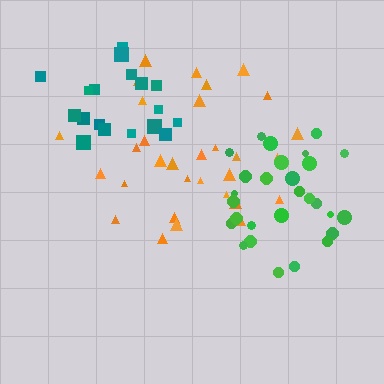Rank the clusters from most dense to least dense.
green, teal, orange.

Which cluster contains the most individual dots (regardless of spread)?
Orange (32).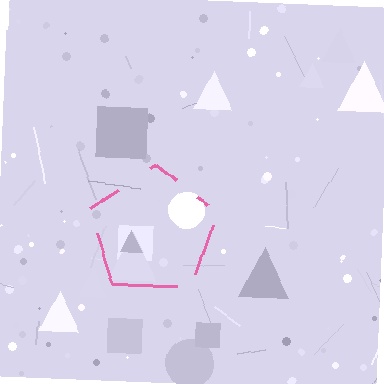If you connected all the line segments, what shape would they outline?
They would outline a pentagon.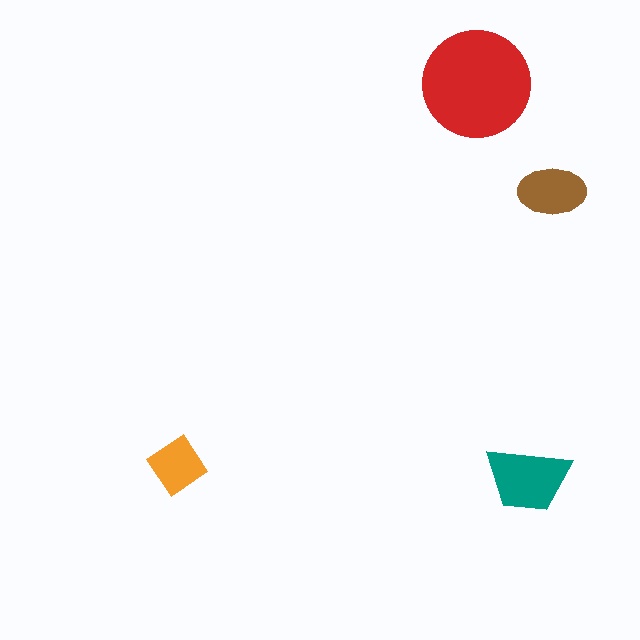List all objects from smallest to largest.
The orange diamond, the brown ellipse, the teal trapezoid, the red circle.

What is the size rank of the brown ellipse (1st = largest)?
3rd.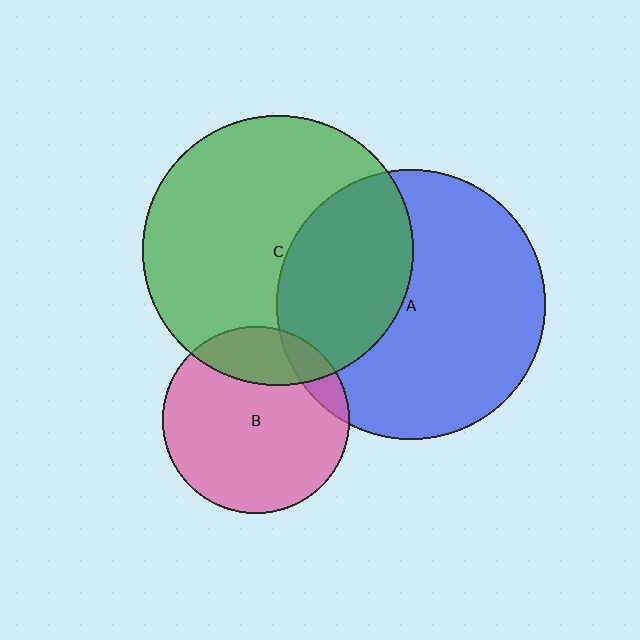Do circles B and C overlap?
Yes.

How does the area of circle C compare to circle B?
Approximately 2.1 times.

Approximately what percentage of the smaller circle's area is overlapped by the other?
Approximately 20%.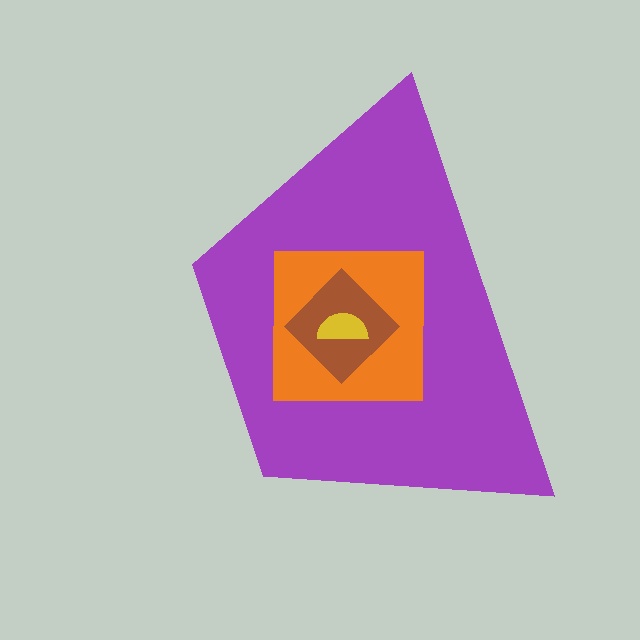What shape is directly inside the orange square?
The brown diamond.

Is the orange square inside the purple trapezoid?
Yes.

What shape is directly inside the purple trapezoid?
The orange square.